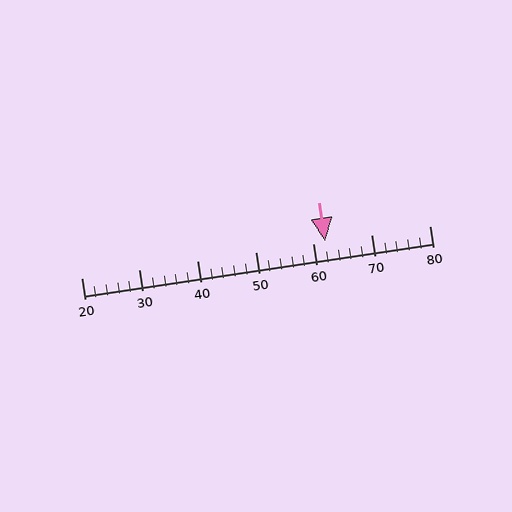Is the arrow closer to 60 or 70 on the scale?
The arrow is closer to 60.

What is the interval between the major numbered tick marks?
The major tick marks are spaced 10 units apart.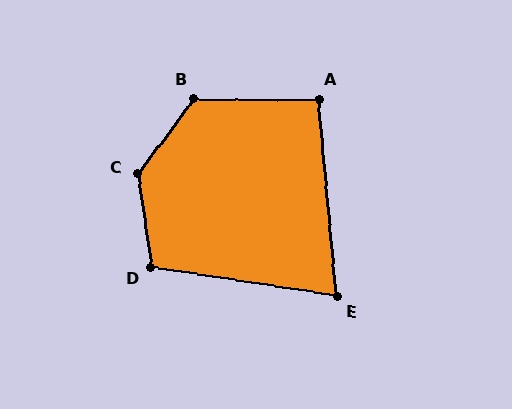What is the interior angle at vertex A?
Approximately 95 degrees (obtuse).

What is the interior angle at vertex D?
Approximately 107 degrees (obtuse).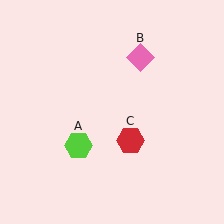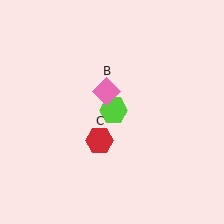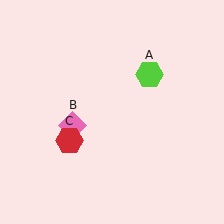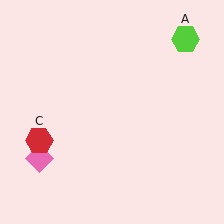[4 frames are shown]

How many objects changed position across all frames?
3 objects changed position: lime hexagon (object A), pink diamond (object B), red hexagon (object C).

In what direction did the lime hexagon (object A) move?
The lime hexagon (object A) moved up and to the right.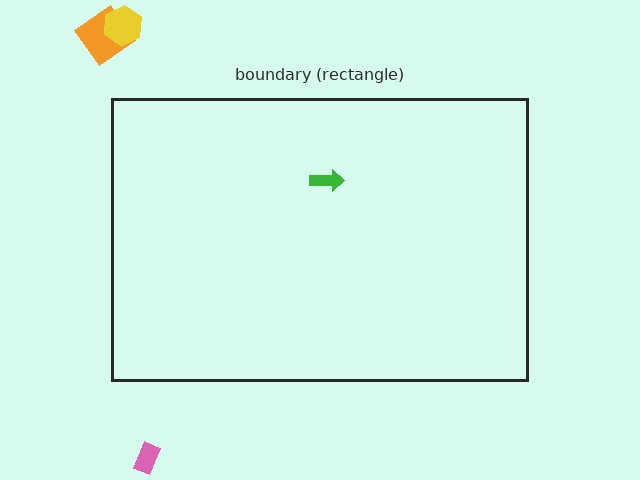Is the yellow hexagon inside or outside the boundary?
Outside.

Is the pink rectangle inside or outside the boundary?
Outside.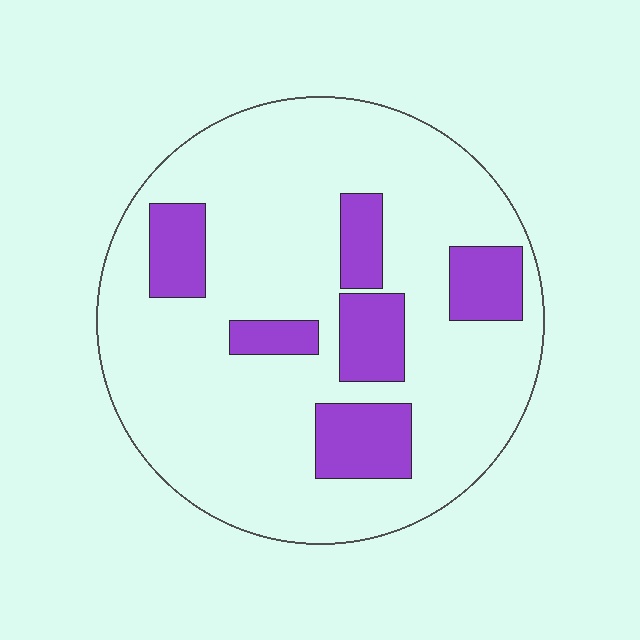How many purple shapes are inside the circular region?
6.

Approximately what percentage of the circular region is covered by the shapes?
Approximately 20%.